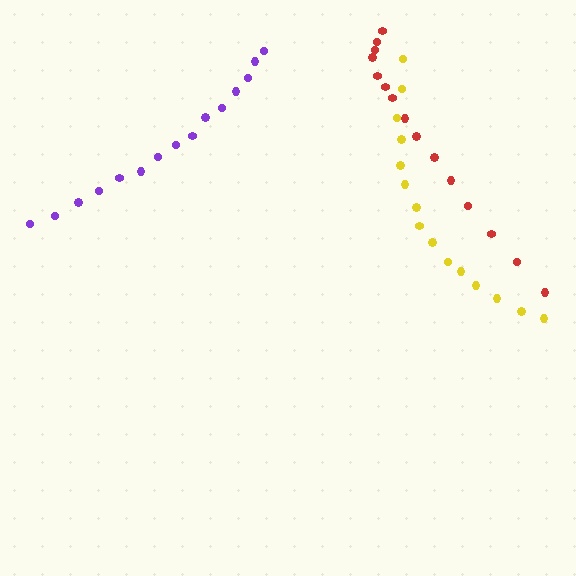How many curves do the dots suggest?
There are 3 distinct paths.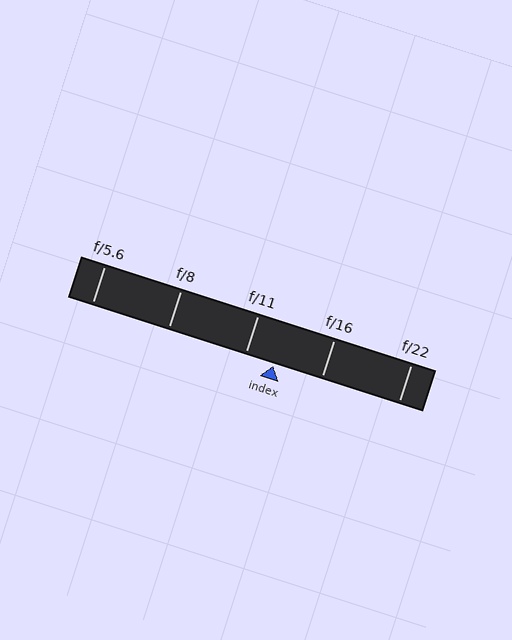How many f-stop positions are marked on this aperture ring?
There are 5 f-stop positions marked.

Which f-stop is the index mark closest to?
The index mark is closest to f/11.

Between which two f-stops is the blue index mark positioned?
The index mark is between f/11 and f/16.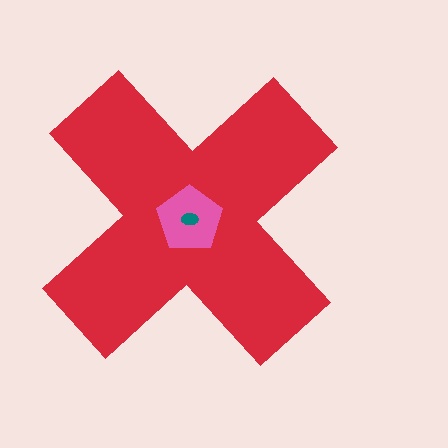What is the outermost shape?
The red cross.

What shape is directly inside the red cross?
The pink pentagon.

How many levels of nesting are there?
3.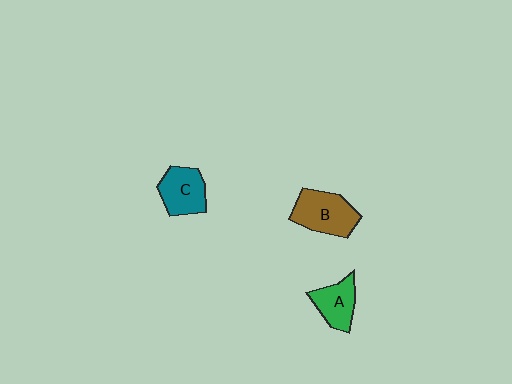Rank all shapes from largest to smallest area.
From largest to smallest: B (brown), C (teal), A (green).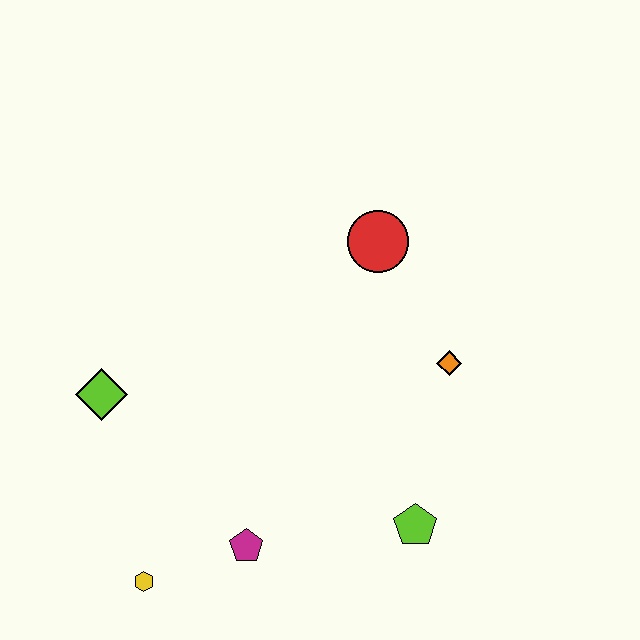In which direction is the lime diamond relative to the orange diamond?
The lime diamond is to the left of the orange diamond.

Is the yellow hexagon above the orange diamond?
No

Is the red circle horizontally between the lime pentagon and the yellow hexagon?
Yes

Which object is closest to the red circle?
The orange diamond is closest to the red circle.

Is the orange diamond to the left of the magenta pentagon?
No